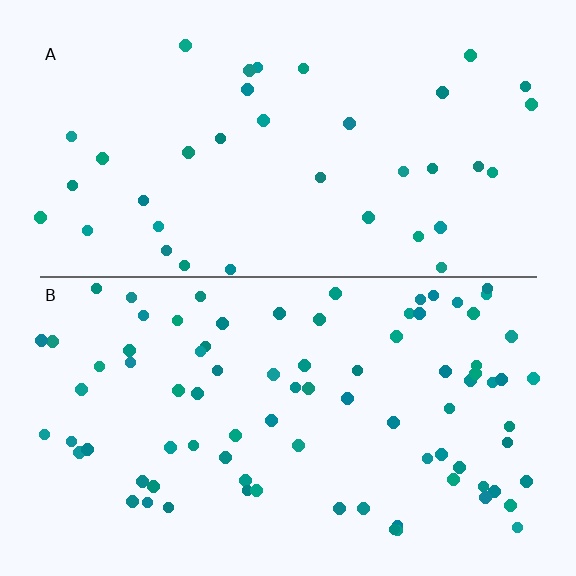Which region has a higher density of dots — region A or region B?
B (the bottom).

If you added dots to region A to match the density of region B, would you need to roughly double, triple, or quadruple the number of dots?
Approximately double.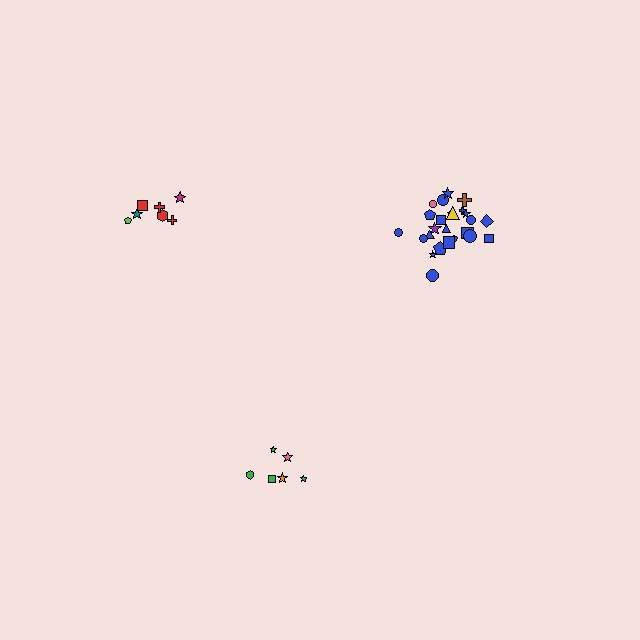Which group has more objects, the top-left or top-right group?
The top-right group.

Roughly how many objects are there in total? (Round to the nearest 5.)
Roughly 40 objects in total.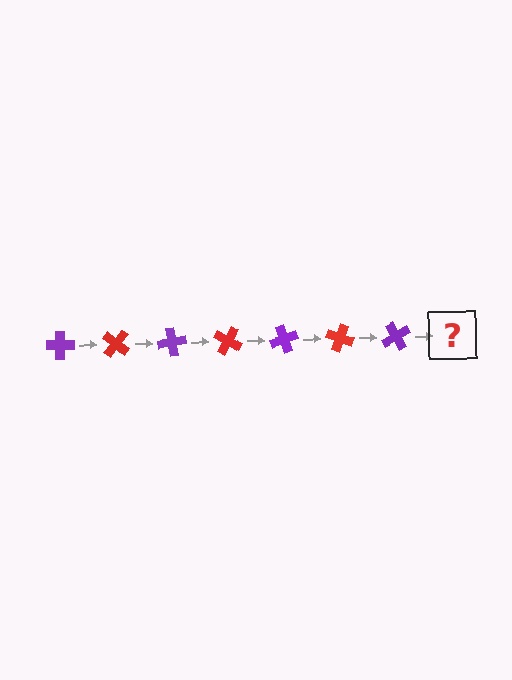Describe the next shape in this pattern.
It should be a red cross, rotated 280 degrees from the start.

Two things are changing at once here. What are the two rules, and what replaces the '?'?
The two rules are that it rotates 40 degrees each step and the color cycles through purple and red. The '?' should be a red cross, rotated 280 degrees from the start.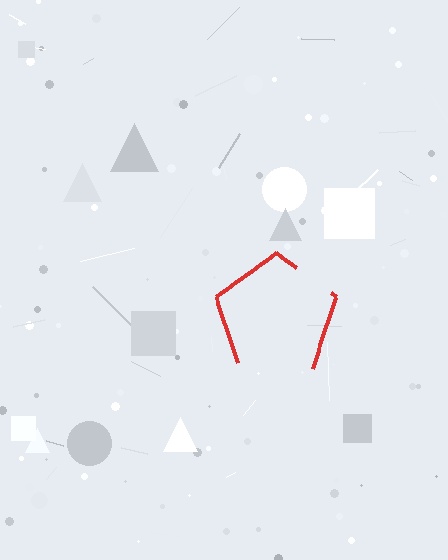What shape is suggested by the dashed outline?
The dashed outline suggests a pentagon.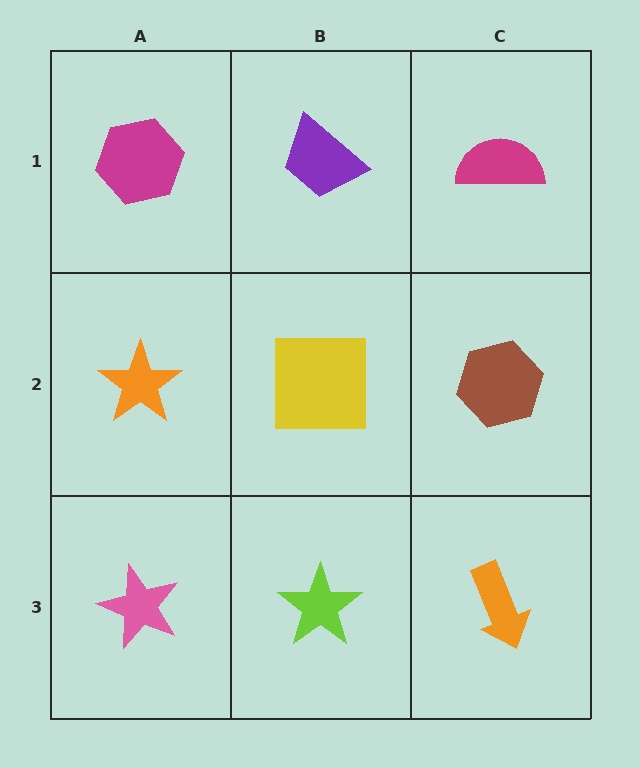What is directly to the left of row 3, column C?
A lime star.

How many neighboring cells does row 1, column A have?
2.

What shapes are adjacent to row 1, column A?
An orange star (row 2, column A), a purple trapezoid (row 1, column B).